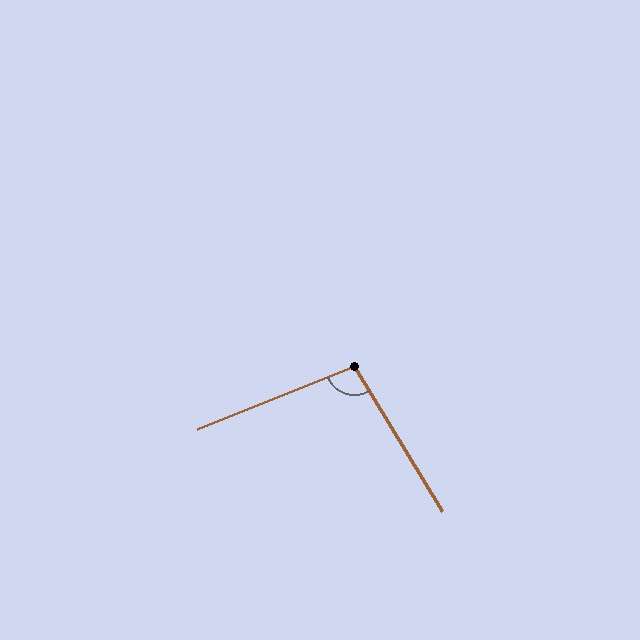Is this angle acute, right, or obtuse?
It is obtuse.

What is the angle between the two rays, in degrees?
Approximately 100 degrees.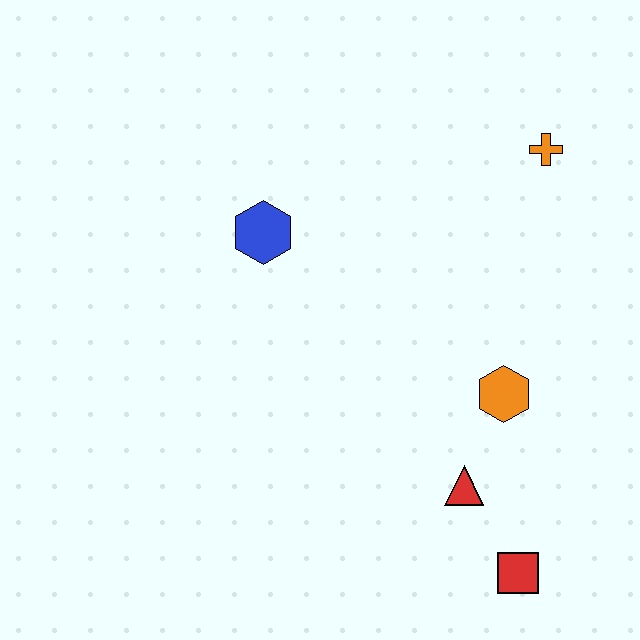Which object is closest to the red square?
The red triangle is closest to the red square.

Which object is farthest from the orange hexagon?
The blue hexagon is farthest from the orange hexagon.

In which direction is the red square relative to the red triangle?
The red square is below the red triangle.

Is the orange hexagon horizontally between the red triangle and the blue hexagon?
No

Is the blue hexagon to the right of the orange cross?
No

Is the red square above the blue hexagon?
No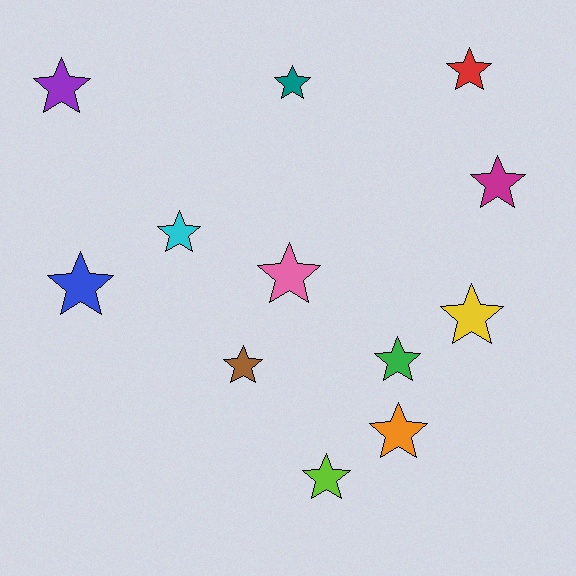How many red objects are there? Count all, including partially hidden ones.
There is 1 red object.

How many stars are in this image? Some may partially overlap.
There are 12 stars.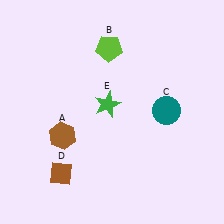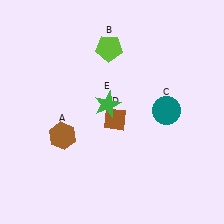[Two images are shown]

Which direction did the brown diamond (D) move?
The brown diamond (D) moved up.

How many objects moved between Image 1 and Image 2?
1 object moved between the two images.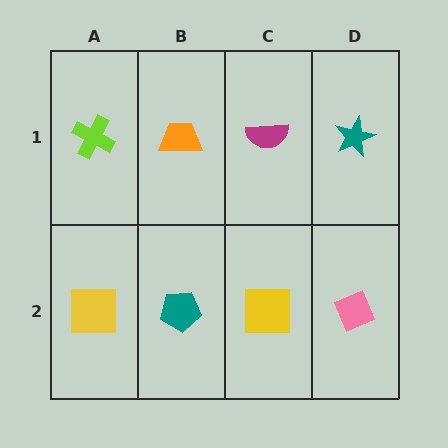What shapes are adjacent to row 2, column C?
A magenta semicircle (row 1, column C), a teal pentagon (row 2, column B), a pink diamond (row 2, column D).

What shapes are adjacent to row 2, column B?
An orange trapezoid (row 1, column B), a yellow square (row 2, column A), a yellow square (row 2, column C).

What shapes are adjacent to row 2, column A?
A lime cross (row 1, column A), a teal pentagon (row 2, column B).